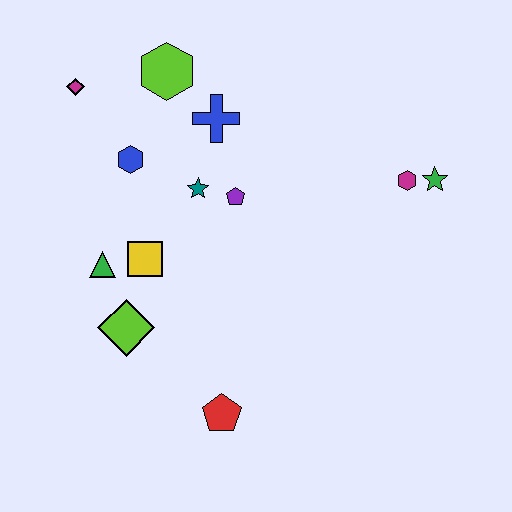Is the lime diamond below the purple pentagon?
Yes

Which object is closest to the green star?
The magenta hexagon is closest to the green star.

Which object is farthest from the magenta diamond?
The green star is farthest from the magenta diamond.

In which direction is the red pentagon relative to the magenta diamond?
The red pentagon is below the magenta diamond.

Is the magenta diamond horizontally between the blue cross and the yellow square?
No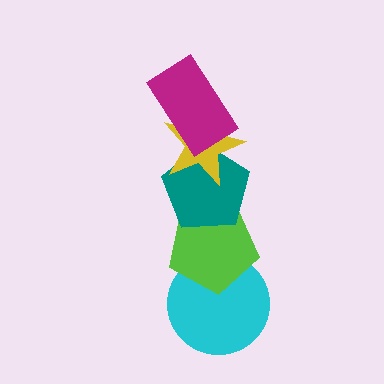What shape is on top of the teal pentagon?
The yellow star is on top of the teal pentagon.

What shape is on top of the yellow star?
The magenta rectangle is on top of the yellow star.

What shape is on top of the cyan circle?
The lime pentagon is on top of the cyan circle.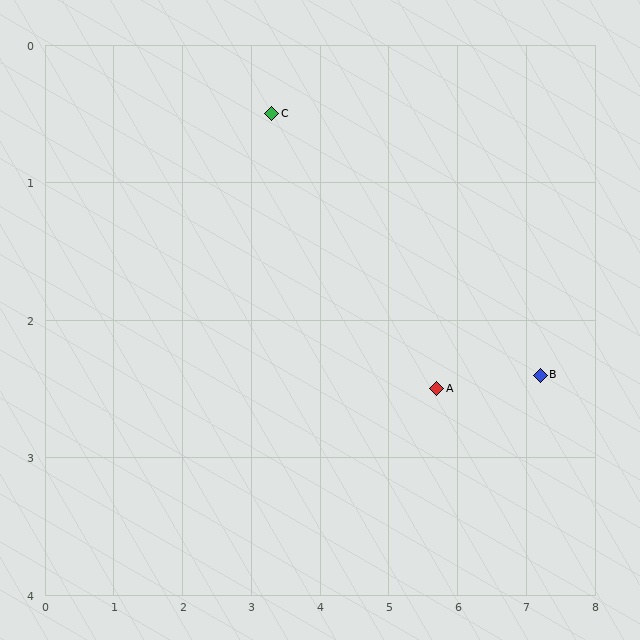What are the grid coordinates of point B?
Point B is at approximately (7.2, 2.4).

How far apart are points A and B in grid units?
Points A and B are about 1.5 grid units apart.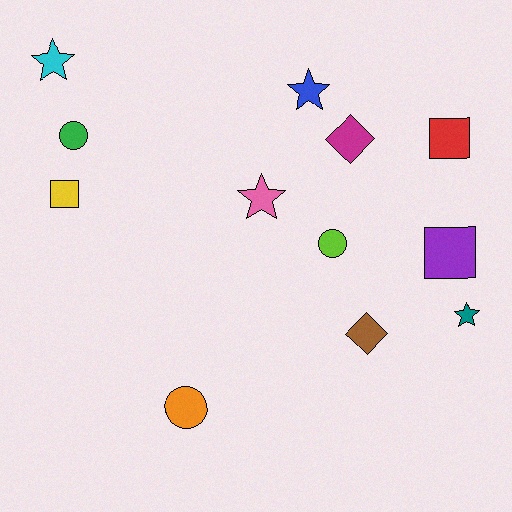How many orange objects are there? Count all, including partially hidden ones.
There is 1 orange object.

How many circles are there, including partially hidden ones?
There are 3 circles.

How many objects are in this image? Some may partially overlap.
There are 12 objects.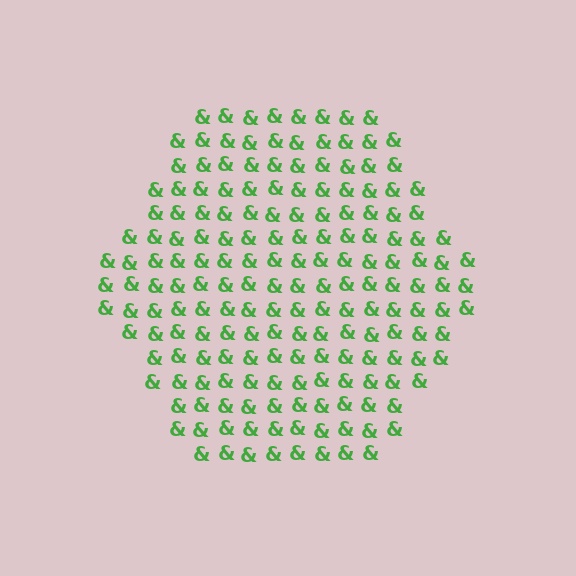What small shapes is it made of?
It is made of small ampersands.